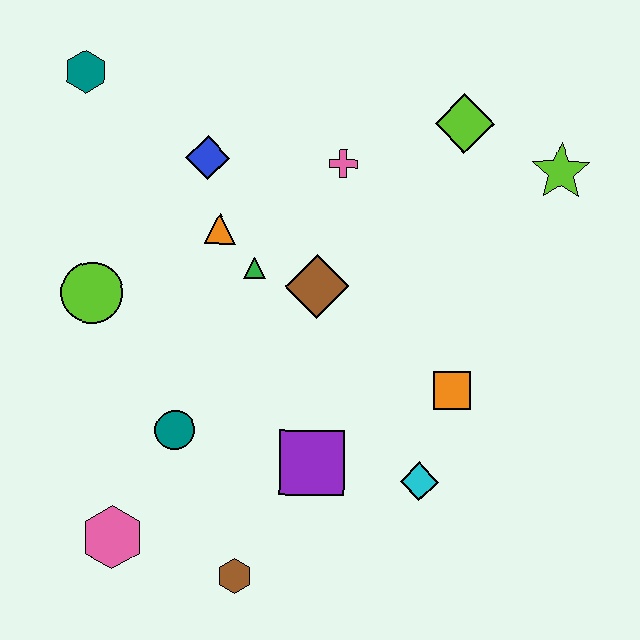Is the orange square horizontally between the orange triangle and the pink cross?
No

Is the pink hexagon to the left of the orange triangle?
Yes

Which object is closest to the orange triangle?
The green triangle is closest to the orange triangle.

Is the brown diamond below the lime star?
Yes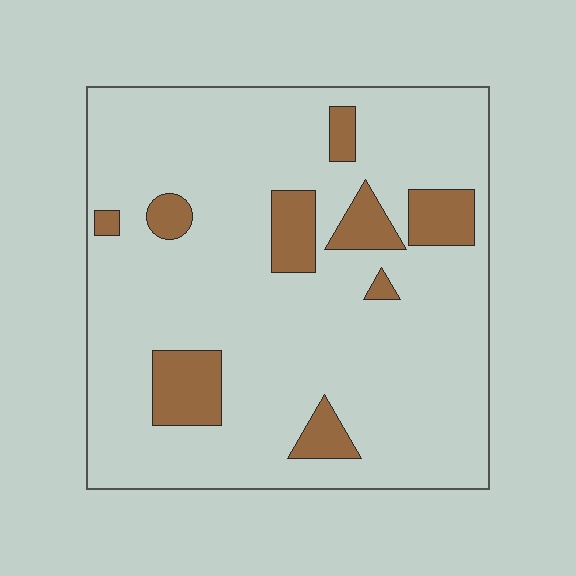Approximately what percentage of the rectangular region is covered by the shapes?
Approximately 15%.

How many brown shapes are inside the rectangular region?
9.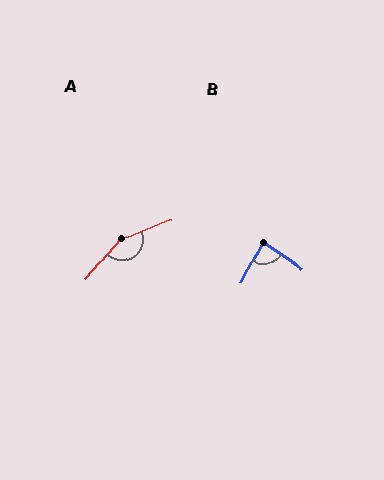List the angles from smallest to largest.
B (84°), A (153°).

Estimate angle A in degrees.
Approximately 153 degrees.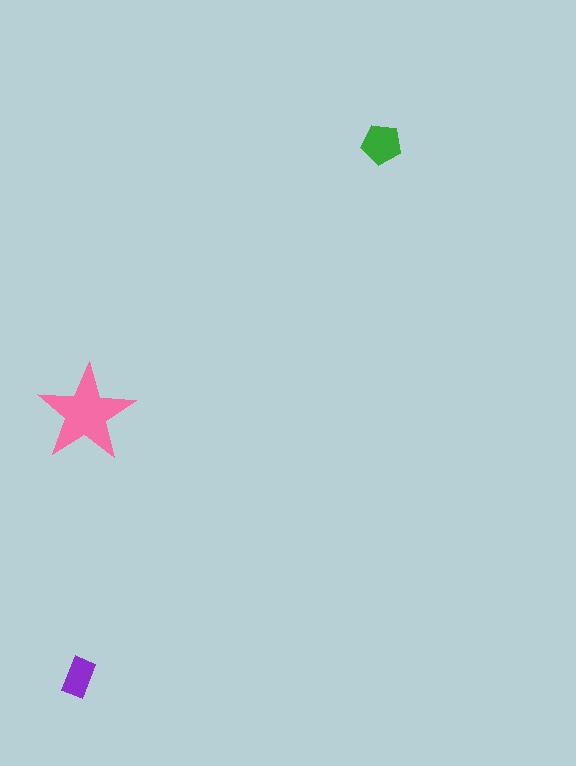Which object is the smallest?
The purple rectangle.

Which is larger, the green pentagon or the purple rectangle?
The green pentagon.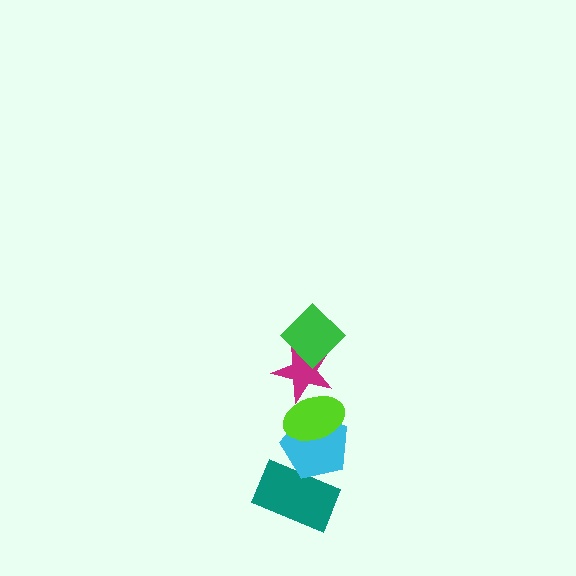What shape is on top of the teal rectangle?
The cyan pentagon is on top of the teal rectangle.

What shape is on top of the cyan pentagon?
The lime ellipse is on top of the cyan pentagon.